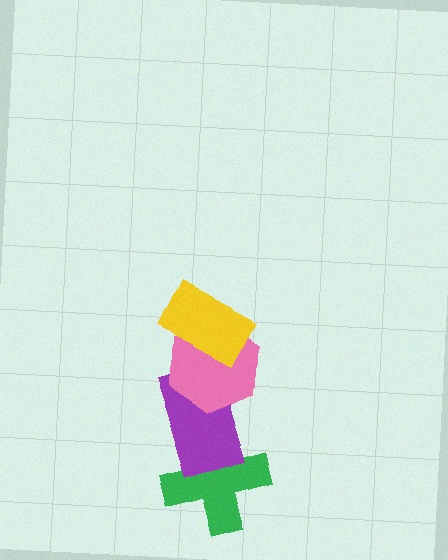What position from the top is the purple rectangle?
The purple rectangle is 3rd from the top.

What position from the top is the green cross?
The green cross is 4th from the top.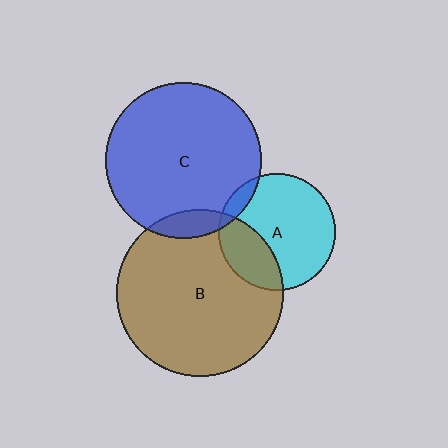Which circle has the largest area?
Circle B (brown).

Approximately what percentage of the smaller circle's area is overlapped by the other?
Approximately 10%.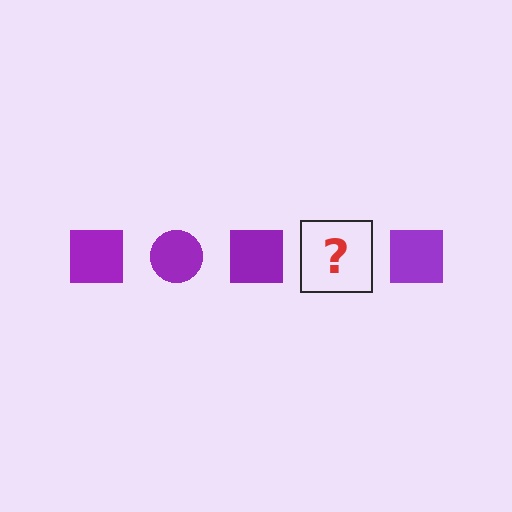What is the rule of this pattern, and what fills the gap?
The rule is that the pattern cycles through square, circle shapes in purple. The gap should be filled with a purple circle.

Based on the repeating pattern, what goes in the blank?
The blank should be a purple circle.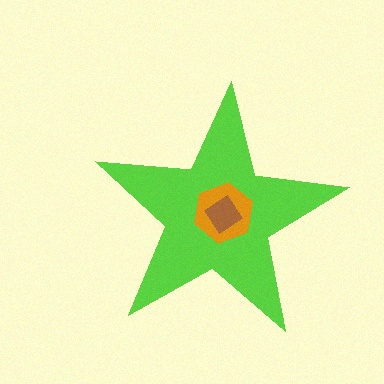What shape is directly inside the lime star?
The orange hexagon.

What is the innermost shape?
The brown diamond.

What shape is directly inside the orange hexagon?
The brown diamond.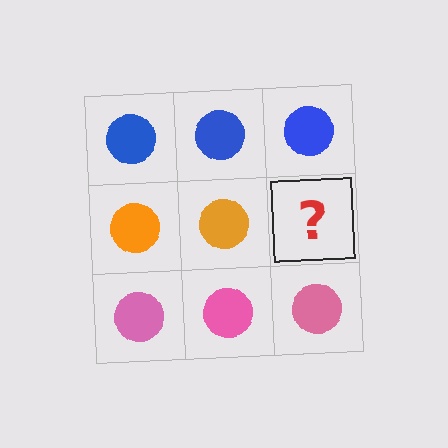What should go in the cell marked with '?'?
The missing cell should contain an orange circle.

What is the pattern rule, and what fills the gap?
The rule is that each row has a consistent color. The gap should be filled with an orange circle.